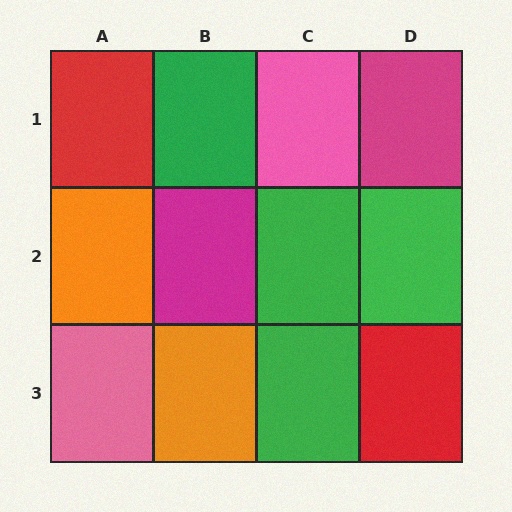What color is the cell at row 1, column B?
Green.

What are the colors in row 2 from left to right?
Orange, magenta, green, green.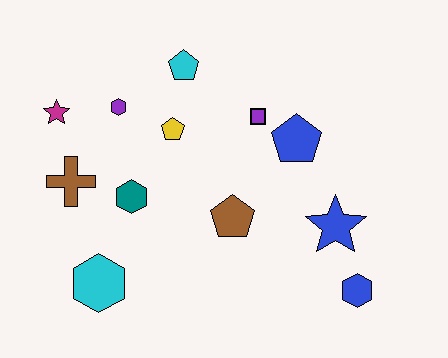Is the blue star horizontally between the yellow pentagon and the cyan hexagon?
No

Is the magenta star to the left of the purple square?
Yes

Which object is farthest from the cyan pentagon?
The blue hexagon is farthest from the cyan pentagon.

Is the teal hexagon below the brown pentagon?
No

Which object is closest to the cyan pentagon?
The yellow pentagon is closest to the cyan pentagon.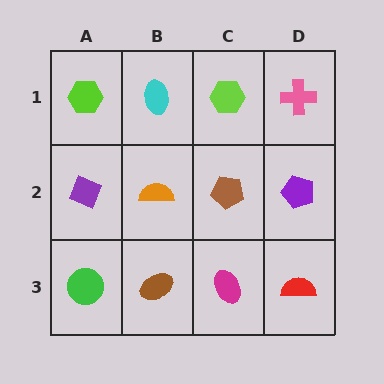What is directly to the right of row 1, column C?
A pink cross.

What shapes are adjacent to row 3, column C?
A brown pentagon (row 2, column C), a brown ellipse (row 3, column B), a red semicircle (row 3, column D).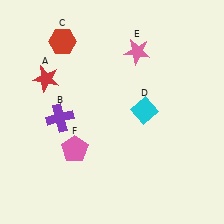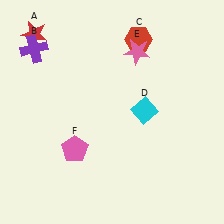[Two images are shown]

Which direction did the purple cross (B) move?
The purple cross (B) moved up.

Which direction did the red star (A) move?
The red star (A) moved up.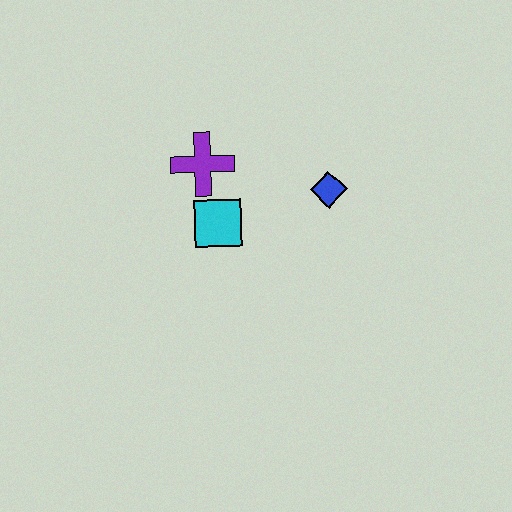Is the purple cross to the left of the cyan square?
Yes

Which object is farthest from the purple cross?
The blue diamond is farthest from the purple cross.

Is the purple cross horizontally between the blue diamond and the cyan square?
No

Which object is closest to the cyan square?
The purple cross is closest to the cyan square.